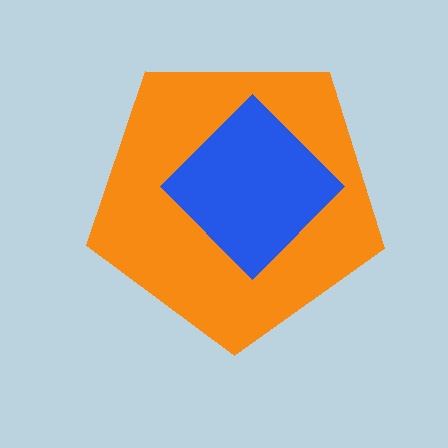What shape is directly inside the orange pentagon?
The blue diamond.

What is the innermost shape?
The blue diamond.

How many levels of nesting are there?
2.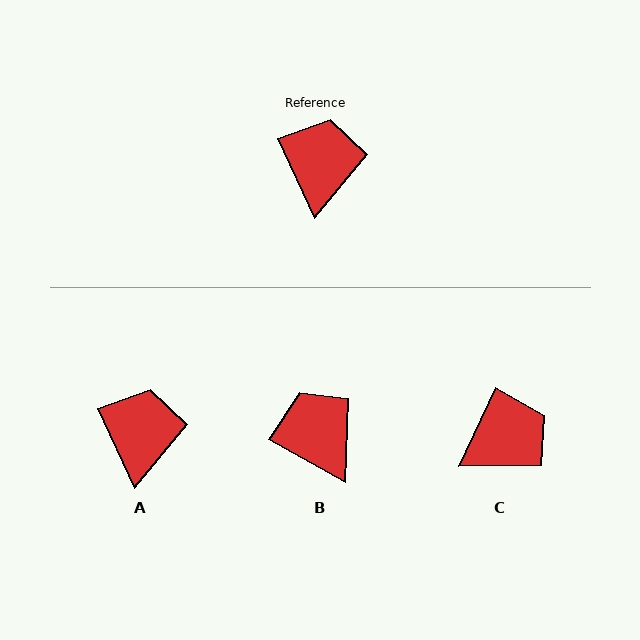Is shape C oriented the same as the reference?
No, it is off by about 50 degrees.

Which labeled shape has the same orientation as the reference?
A.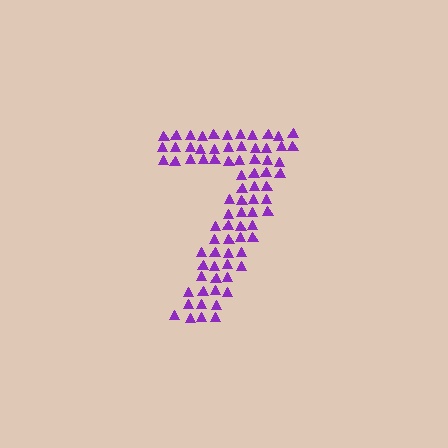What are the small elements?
The small elements are triangles.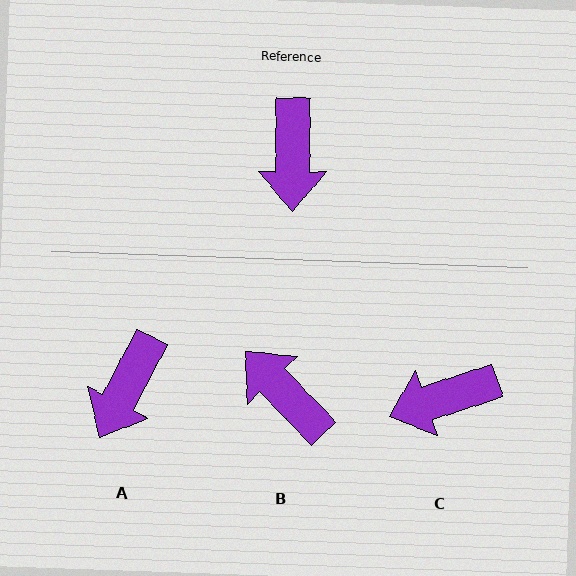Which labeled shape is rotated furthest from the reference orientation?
B, about 136 degrees away.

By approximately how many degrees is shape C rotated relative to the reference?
Approximately 72 degrees clockwise.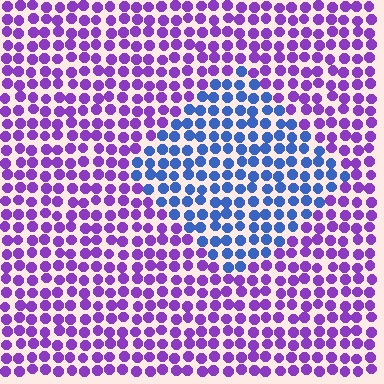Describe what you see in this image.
The image is filled with small purple elements in a uniform arrangement. A diamond-shaped region is visible where the elements are tinted to a slightly different hue, forming a subtle color boundary.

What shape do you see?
I see a diamond.